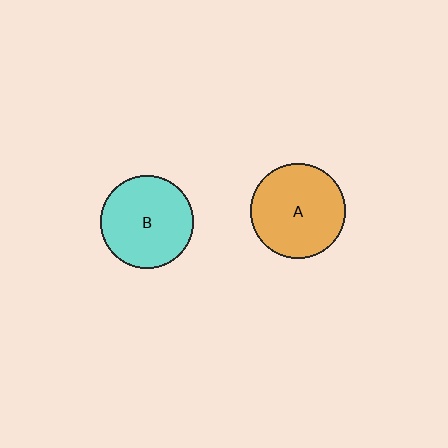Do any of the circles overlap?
No, none of the circles overlap.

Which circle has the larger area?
Circle A (orange).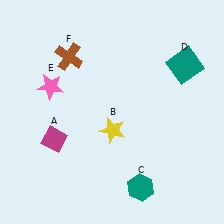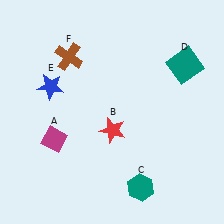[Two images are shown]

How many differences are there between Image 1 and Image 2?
There are 2 differences between the two images.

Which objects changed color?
B changed from yellow to red. E changed from pink to blue.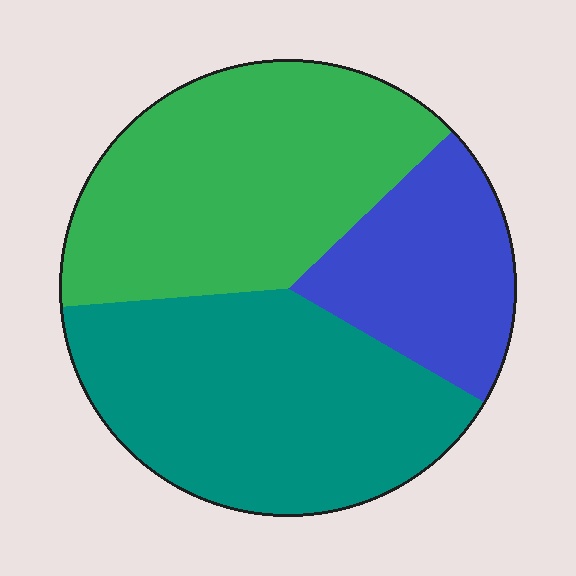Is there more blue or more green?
Green.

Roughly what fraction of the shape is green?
Green covers about 40% of the shape.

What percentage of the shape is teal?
Teal takes up about two fifths (2/5) of the shape.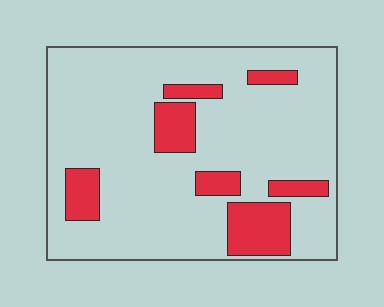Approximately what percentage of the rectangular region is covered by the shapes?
Approximately 20%.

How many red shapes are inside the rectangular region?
7.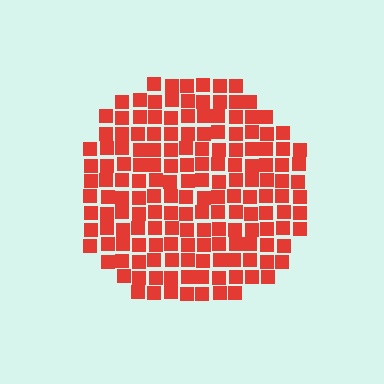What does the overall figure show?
The overall figure shows a circle.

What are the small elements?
The small elements are squares.